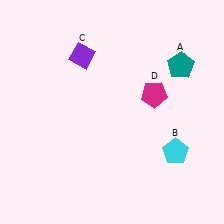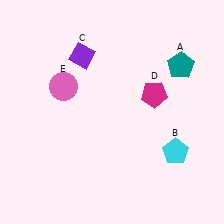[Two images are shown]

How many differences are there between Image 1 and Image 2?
There is 1 difference between the two images.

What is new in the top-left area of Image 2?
A pink circle (E) was added in the top-left area of Image 2.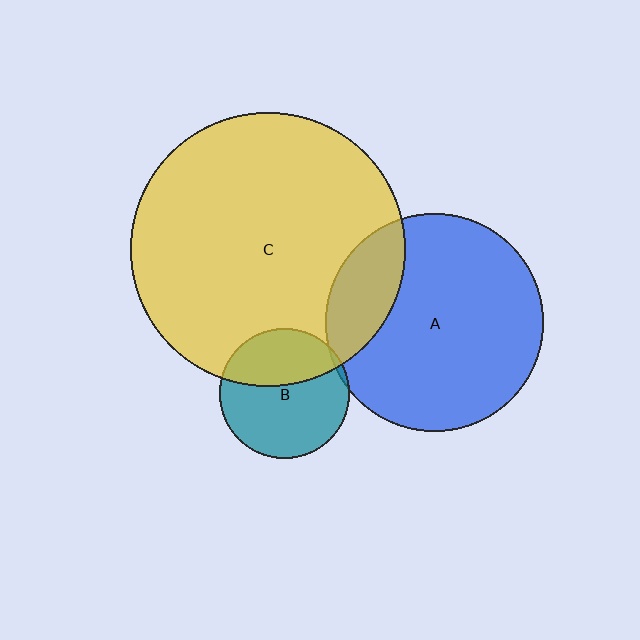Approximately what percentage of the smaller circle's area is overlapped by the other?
Approximately 40%.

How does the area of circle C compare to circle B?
Approximately 4.5 times.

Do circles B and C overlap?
Yes.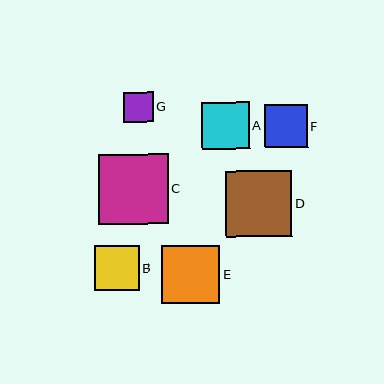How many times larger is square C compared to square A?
Square C is approximately 1.5 times the size of square A.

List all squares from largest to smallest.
From largest to smallest: C, D, E, A, B, F, G.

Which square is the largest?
Square C is the largest with a size of approximately 70 pixels.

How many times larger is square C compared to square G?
Square C is approximately 2.4 times the size of square G.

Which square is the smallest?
Square G is the smallest with a size of approximately 30 pixels.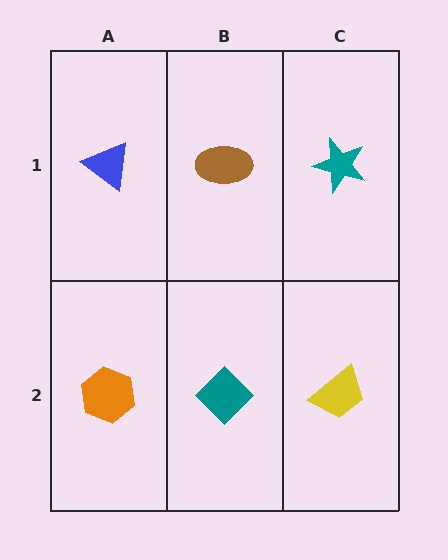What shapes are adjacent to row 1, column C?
A yellow trapezoid (row 2, column C), a brown ellipse (row 1, column B).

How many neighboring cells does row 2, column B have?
3.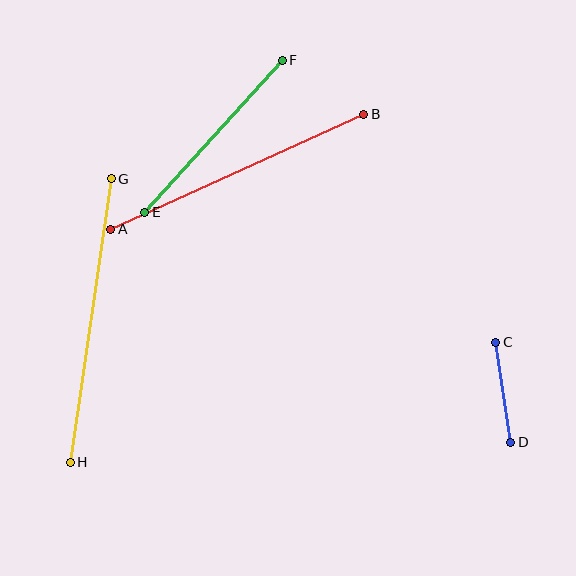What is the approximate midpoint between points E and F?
The midpoint is at approximately (213, 136) pixels.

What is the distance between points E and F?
The distance is approximately 205 pixels.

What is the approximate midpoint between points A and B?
The midpoint is at approximately (237, 172) pixels.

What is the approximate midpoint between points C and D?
The midpoint is at approximately (503, 392) pixels.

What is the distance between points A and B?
The distance is approximately 278 pixels.